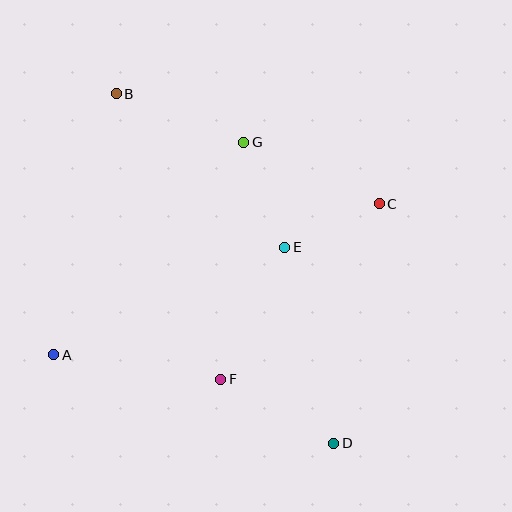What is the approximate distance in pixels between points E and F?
The distance between E and F is approximately 147 pixels.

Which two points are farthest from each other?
Points B and D are farthest from each other.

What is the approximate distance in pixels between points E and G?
The distance between E and G is approximately 113 pixels.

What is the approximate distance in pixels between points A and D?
The distance between A and D is approximately 294 pixels.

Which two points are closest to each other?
Points C and E are closest to each other.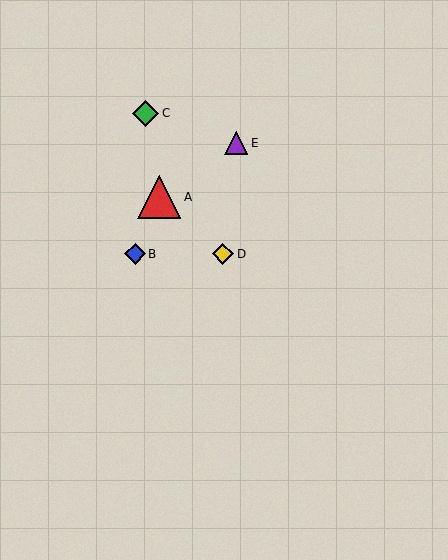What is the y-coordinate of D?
Object D is at y≈254.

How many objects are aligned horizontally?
2 objects (B, D) are aligned horizontally.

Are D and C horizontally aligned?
No, D is at y≈254 and C is at y≈113.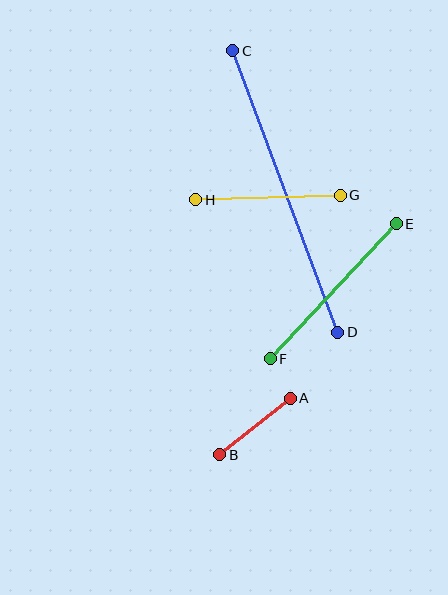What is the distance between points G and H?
The distance is approximately 145 pixels.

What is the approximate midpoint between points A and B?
The midpoint is at approximately (255, 426) pixels.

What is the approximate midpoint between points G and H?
The midpoint is at approximately (268, 198) pixels.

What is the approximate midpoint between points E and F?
The midpoint is at approximately (333, 291) pixels.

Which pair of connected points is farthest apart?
Points C and D are farthest apart.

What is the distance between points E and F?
The distance is approximately 185 pixels.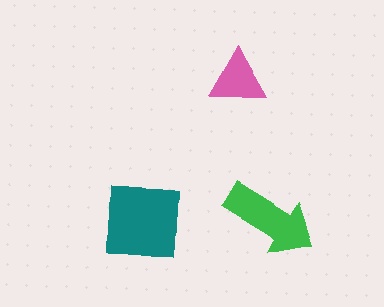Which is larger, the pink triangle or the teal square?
The teal square.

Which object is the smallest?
The pink triangle.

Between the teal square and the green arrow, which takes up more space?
The teal square.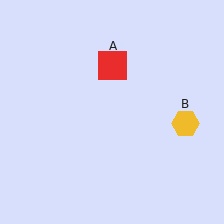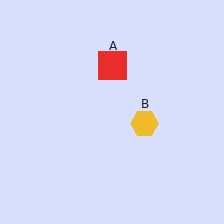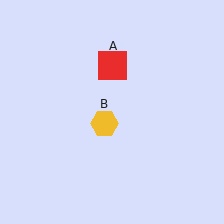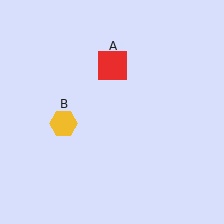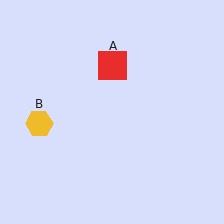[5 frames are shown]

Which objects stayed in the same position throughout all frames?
Red square (object A) remained stationary.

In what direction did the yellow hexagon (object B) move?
The yellow hexagon (object B) moved left.